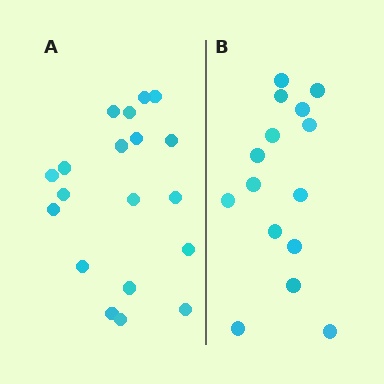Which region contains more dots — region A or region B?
Region A (the left region) has more dots.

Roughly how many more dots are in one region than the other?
Region A has about 4 more dots than region B.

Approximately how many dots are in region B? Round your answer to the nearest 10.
About 20 dots. (The exact count is 15, which rounds to 20.)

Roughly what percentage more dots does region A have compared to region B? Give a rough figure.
About 25% more.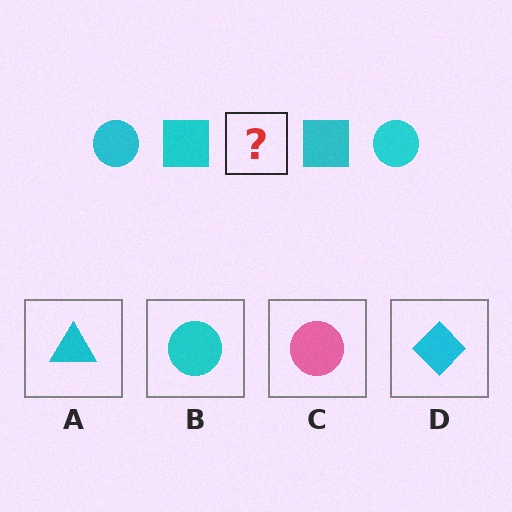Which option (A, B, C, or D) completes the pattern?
B.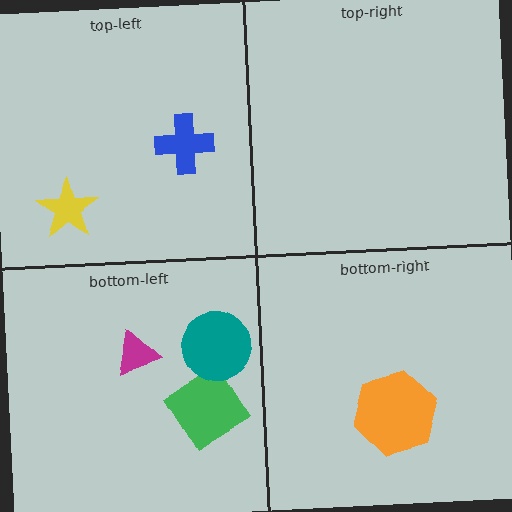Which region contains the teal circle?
The bottom-left region.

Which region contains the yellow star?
The top-left region.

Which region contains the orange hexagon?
The bottom-right region.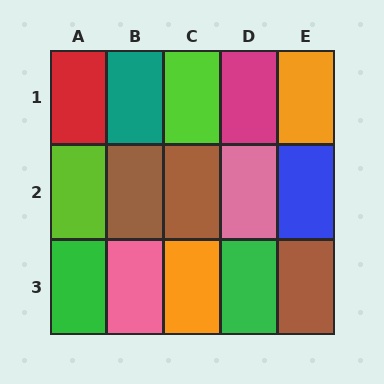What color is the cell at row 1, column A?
Red.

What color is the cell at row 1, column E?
Orange.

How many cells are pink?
2 cells are pink.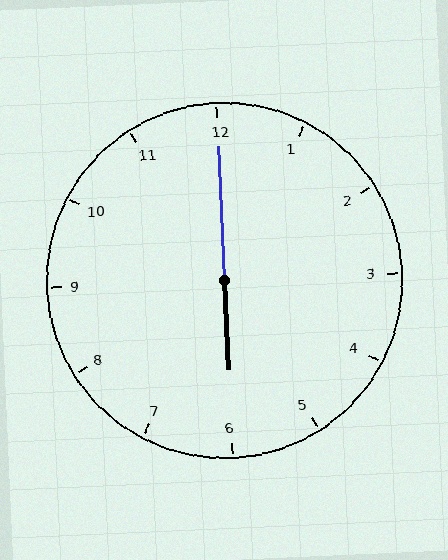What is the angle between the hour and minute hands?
Approximately 180 degrees.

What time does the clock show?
6:00.